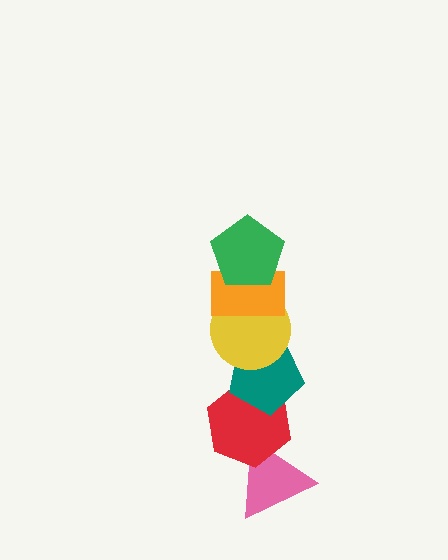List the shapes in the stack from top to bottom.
From top to bottom: the green pentagon, the orange rectangle, the yellow circle, the teal pentagon, the red hexagon, the pink triangle.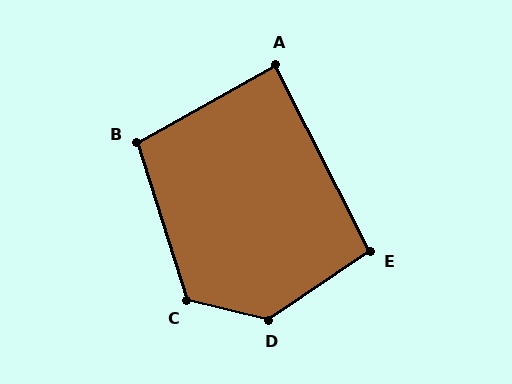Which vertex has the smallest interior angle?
A, at approximately 87 degrees.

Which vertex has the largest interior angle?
D, at approximately 132 degrees.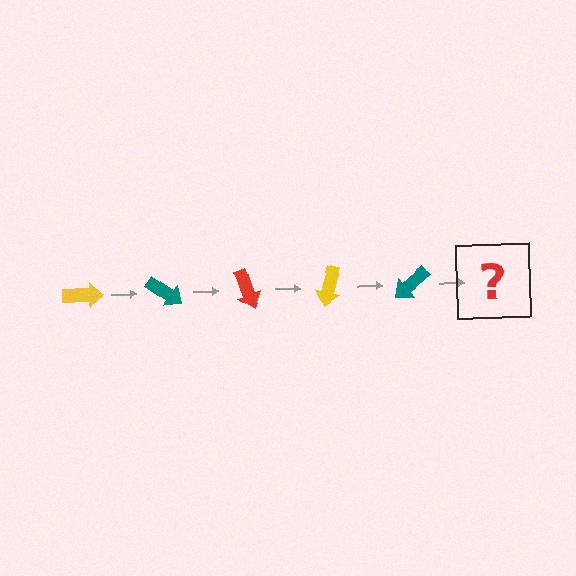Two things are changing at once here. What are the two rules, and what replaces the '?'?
The two rules are that it rotates 35 degrees each step and the color cycles through yellow, teal, and red. The '?' should be a red arrow, rotated 175 degrees from the start.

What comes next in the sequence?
The next element should be a red arrow, rotated 175 degrees from the start.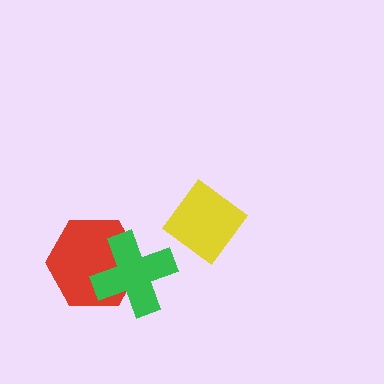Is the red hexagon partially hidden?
Yes, it is partially covered by another shape.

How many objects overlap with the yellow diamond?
0 objects overlap with the yellow diamond.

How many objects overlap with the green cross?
1 object overlaps with the green cross.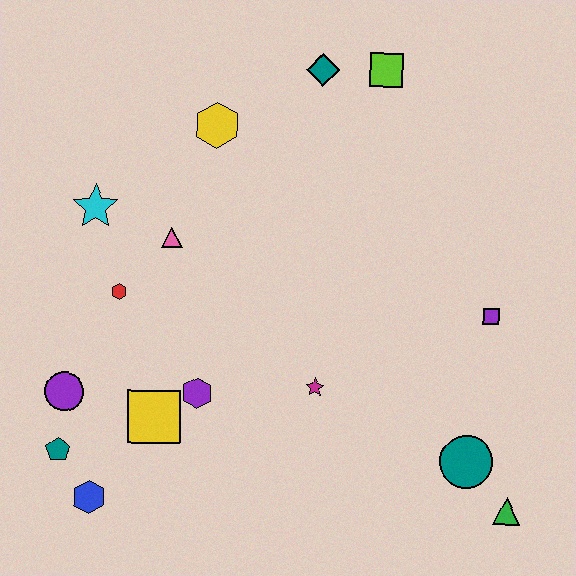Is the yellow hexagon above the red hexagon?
Yes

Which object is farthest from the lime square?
The blue hexagon is farthest from the lime square.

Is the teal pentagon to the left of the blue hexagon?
Yes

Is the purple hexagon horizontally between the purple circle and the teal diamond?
Yes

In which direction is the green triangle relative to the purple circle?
The green triangle is to the right of the purple circle.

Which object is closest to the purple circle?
The teal pentagon is closest to the purple circle.